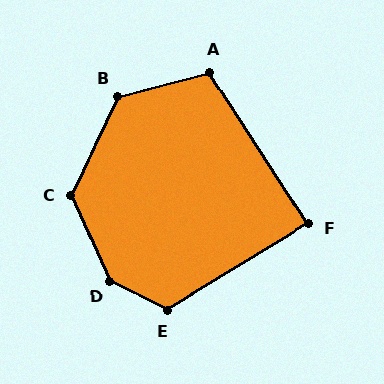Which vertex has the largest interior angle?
D, at approximately 142 degrees.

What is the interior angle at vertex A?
Approximately 108 degrees (obtuse).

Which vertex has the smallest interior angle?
F, at approximately 88 degrees.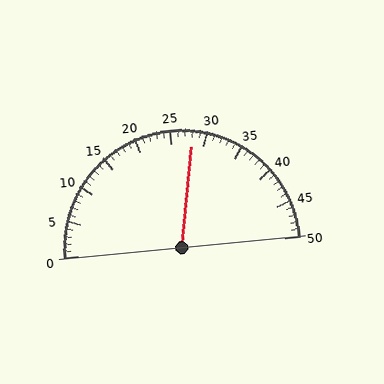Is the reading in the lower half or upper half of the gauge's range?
The reading is in the upper half of the range (0 to 50).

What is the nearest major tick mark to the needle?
The nearest major tick mark is 30.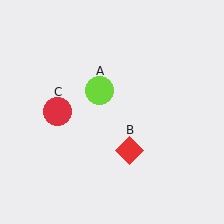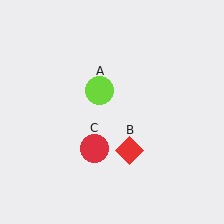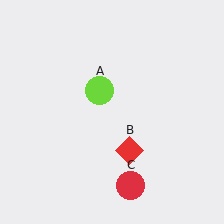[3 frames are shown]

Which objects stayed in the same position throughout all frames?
Lime circle (object A) and red diamond (object B) remained stationary.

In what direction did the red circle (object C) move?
The red circle (object C) moved down and to the right.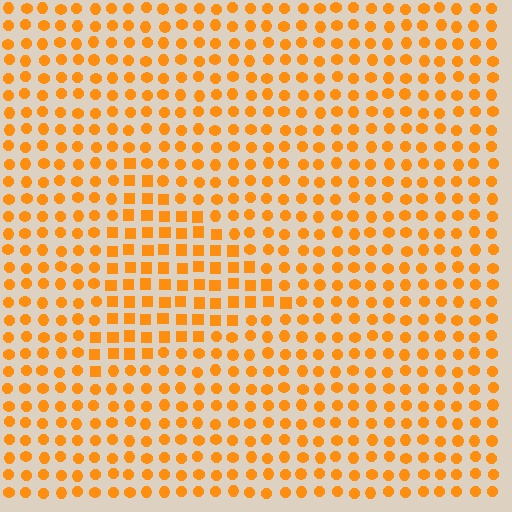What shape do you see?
I see a triangle.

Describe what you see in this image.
The image is filled with small orange elements arranged in a uniform grid. A triangle-shaped region contains squares, while the surrounding area contains circles. The boundary is defined purely by the change in element shape.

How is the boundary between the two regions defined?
The boundary is defined by a change in element shape: squares inside vs. circles outside. All elements share the same color and spacing.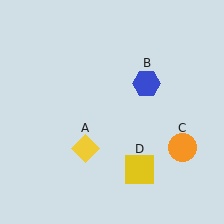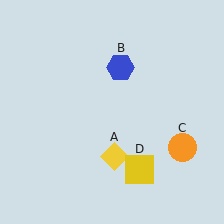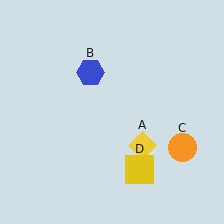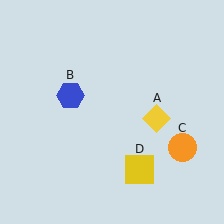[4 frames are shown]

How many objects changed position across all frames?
2 objects changed position: yellow diamond (object A), blue hexagon (object B).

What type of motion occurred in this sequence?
The yellow diamond (object A), blue hexagon (object B) rotated counterclockwise around the center of the scene.